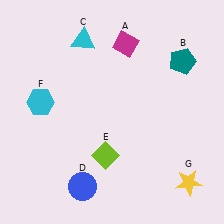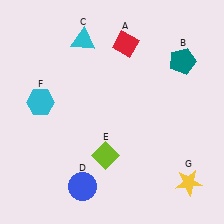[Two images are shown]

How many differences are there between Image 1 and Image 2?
There is 1 difference between the two images.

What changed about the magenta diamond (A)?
In Image 1, A is magenta. In Image 2, it changed to red.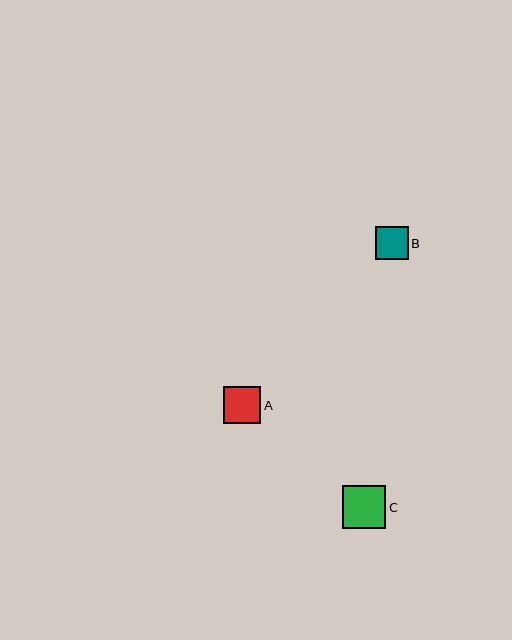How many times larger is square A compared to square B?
Square A is approximately 1.1 times the size of square B.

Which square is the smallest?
Square B is the smallest with a size of approximately 33 pixels.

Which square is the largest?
Square C is the largest with a size of approximately 43 pixels.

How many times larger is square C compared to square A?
Square C is approximately 1.2 times the size of square A.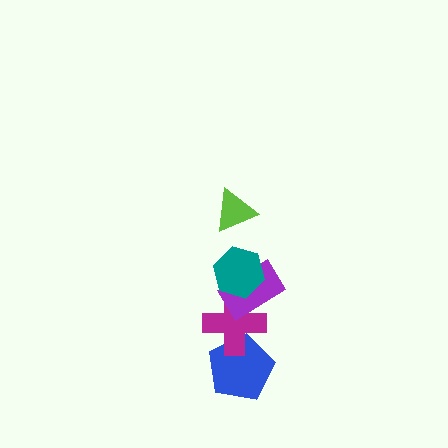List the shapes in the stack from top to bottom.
From top to bottom: the lime triangle, the teal hexagon, the purple rectangle, the magenta cross, the blue pentagon.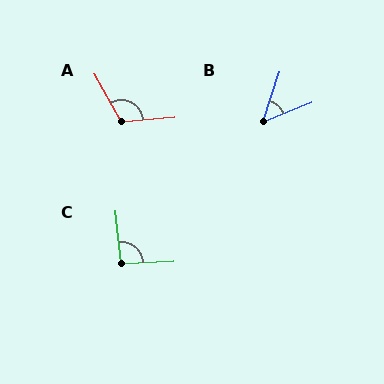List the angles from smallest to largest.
B (50°), C (93°), A (114°).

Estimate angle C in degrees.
Approximately 93 degrees.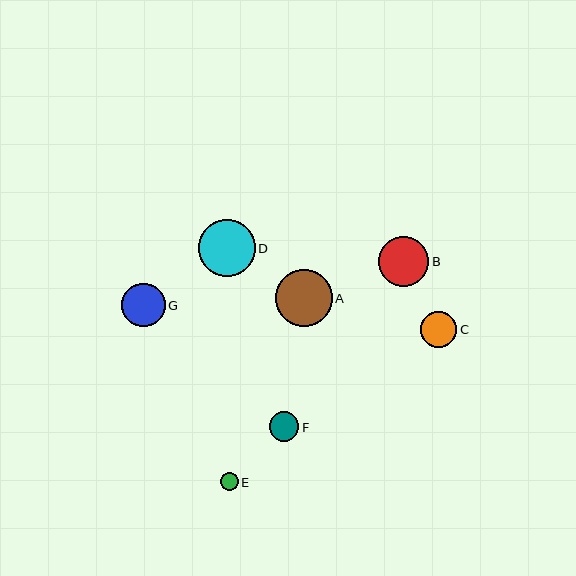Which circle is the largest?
Circle D is the largest with a size of approximately 57 pixels.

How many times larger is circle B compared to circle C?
Circle B is approximately 1.4 times the size of circle C.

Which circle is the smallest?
Circle E is the smallest with a size of approximately 18 pixels.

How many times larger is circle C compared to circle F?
Circle C is approximately 1.2 times the size of circle F.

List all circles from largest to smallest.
From largest to smallest: D, A, B, G, C, F, E.